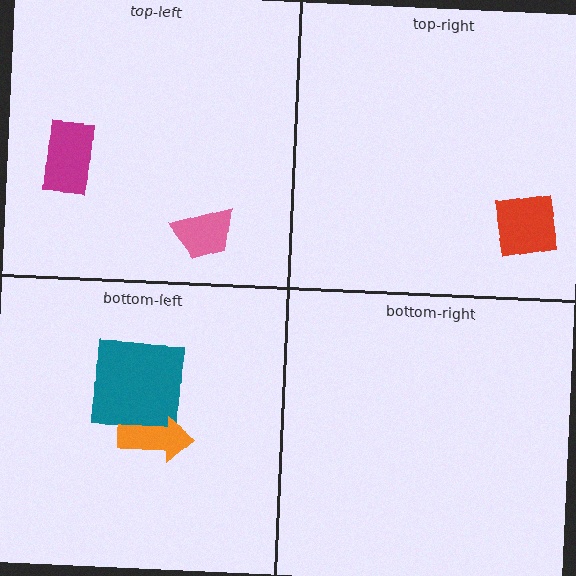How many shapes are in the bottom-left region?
2.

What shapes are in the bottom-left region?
The teal square, the orange arrow.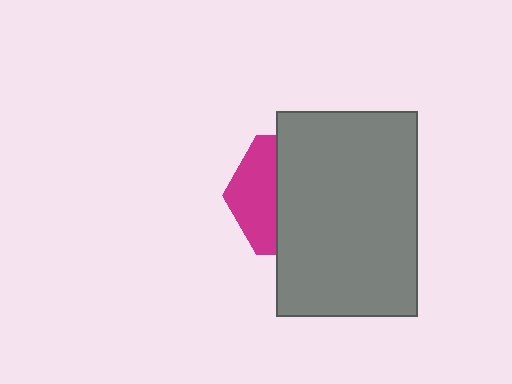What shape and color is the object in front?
The object in front is a gray rectangle.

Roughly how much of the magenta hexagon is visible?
A small part of it is visible (roughly 35%).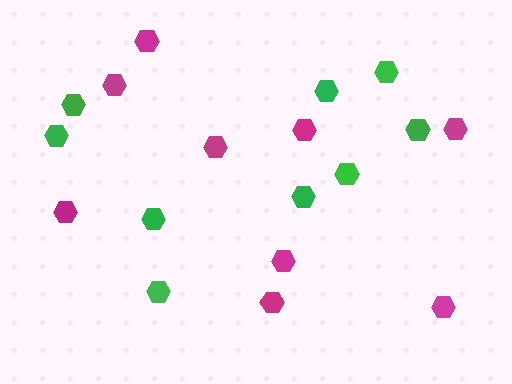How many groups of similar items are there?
There are 2 groups: one group of green hexagons (9) and one group of magenta hexagons (9).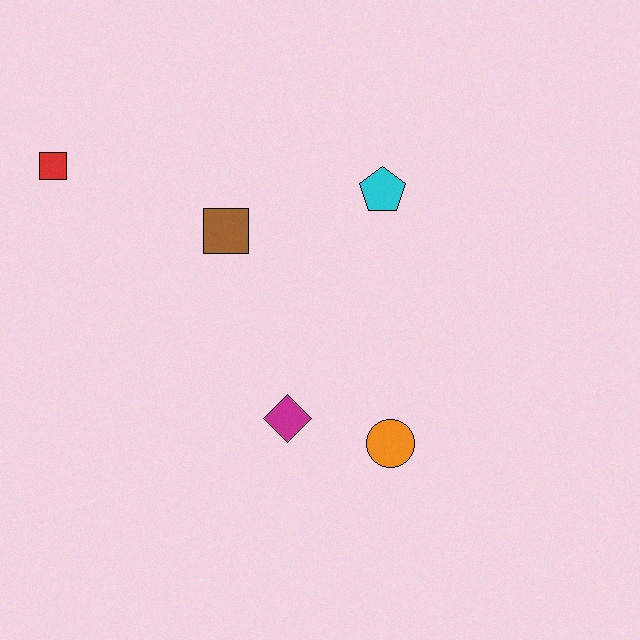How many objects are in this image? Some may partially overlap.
There are 5 objects.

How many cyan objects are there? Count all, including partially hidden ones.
There is 1 cyan object.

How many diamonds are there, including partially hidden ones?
There is 1 diamond.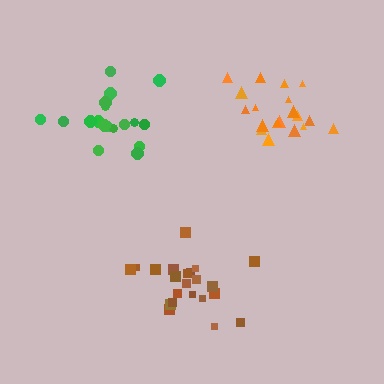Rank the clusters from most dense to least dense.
orange, brown, green.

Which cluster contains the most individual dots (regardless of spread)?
Brown (23).